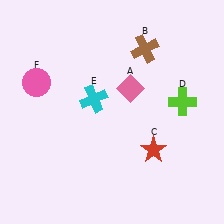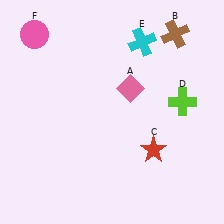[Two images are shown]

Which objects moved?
The objects that moved are: the brown cross (B), the cyan cross (E), the pink circle (F).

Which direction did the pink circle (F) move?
The pink circle (F) moved up.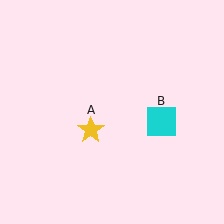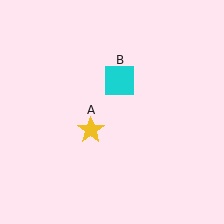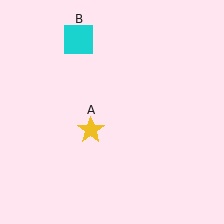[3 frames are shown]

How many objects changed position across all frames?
1 object changed position: cyan square (object B).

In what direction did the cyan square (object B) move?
The cyan square (object B) moved up and to the left.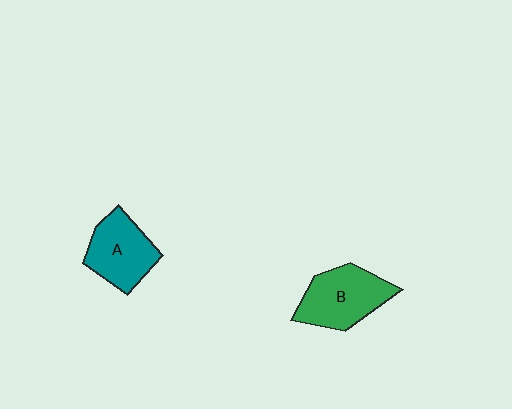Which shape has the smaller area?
Shape A (teal).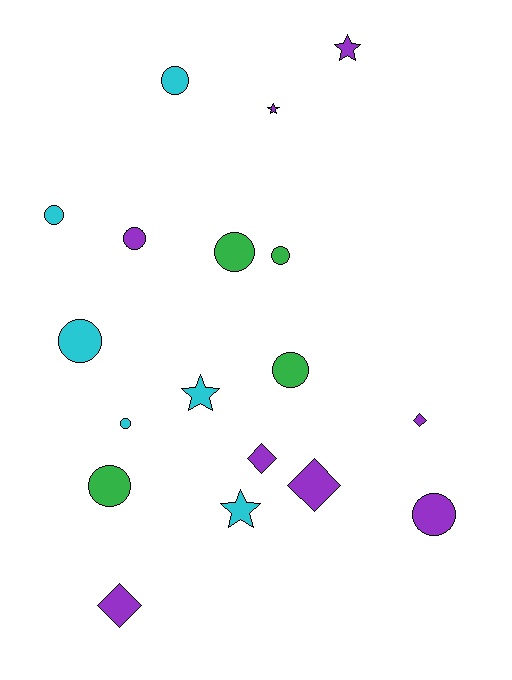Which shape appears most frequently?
Circle, with 10 objects.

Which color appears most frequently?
Purple, with 8 objects.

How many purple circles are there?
There are 2 purple circles.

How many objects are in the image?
There are 18 objects.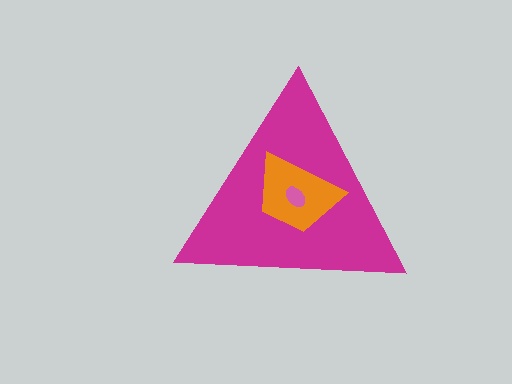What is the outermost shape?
The magenta triangle.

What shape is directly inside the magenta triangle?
The orange trapezoid.